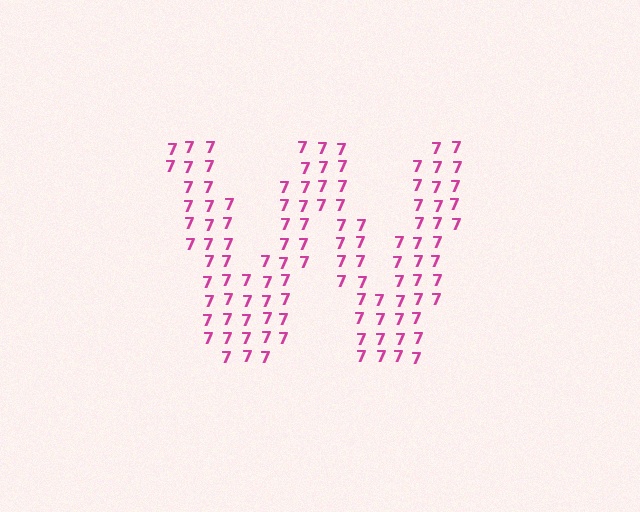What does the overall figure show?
The overall figure shows the letter W.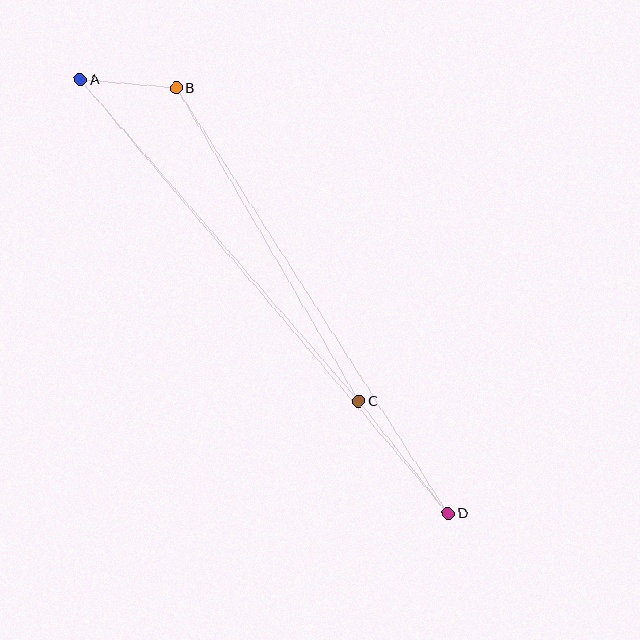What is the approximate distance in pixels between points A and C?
The distance between A and C is approximately 425 pixels.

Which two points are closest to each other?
Points A and B are closest to each other.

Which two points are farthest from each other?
Points A and D are farthest from each other.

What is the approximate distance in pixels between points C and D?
The distance between C and D is approximately 143 pixels.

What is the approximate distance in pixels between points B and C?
The distance between B and C is approximately 363 pixels.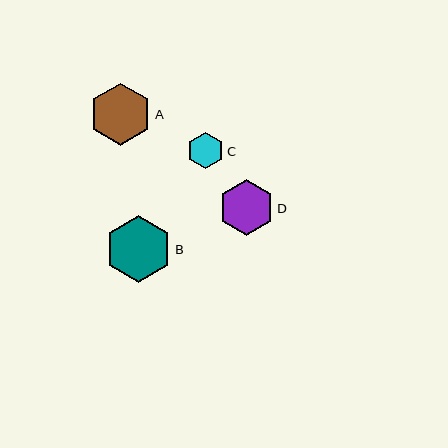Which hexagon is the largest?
Hexagon B is the largest with a size of approximately 66 pixels.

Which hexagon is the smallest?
Hexagon C is the smallest with a size of approximately 37 pixels.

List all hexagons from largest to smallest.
From largest to smallest: B, A, D, C.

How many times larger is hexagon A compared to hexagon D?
Hexagon A is approximately 1.1 times the size of hexagon D.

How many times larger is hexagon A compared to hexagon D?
Hexagon A is approximately 1.1 times the size of hexagon D.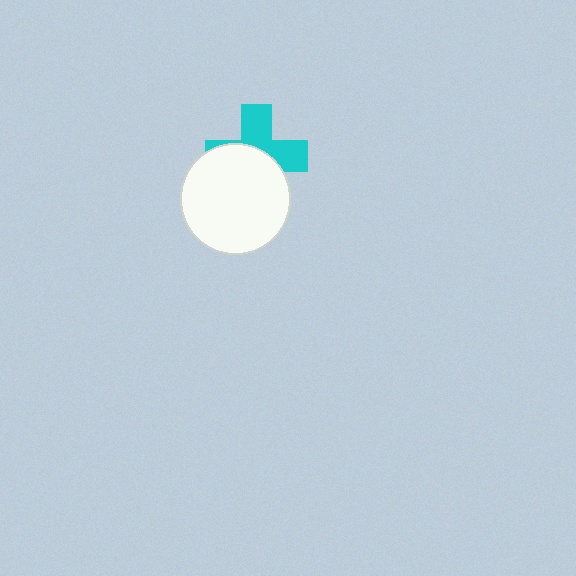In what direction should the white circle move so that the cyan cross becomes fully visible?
The white circle should move down. That is the shortest direction to clear the overlap and leave the cyan cross fully visible.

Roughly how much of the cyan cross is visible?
About half of it is visible (roughly 48%).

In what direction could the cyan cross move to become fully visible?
The cyan cross could move up. That would shift it out from behind the white circle entirely.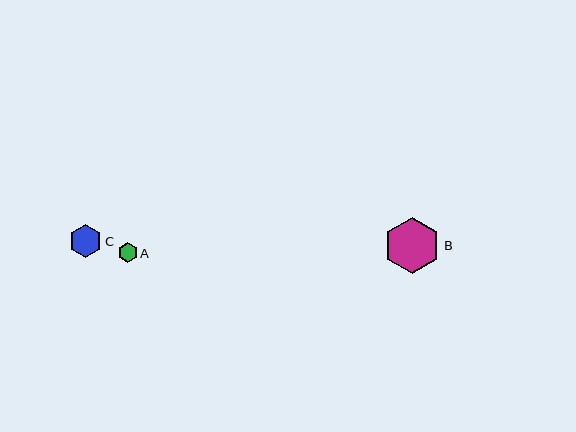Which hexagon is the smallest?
Hexagon A is the smallest with a size of approximately 19 pixels.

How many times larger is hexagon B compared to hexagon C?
Hexagon B is approximately 1.7 times the size of hexagon C.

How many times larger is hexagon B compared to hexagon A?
Hexagon B is approximately 2.9 times the size of hexagon A.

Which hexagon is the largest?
Hexagon B is the largest with a size of approximately 57 pixels.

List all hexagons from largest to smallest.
From largest to smallest: B, C, A.